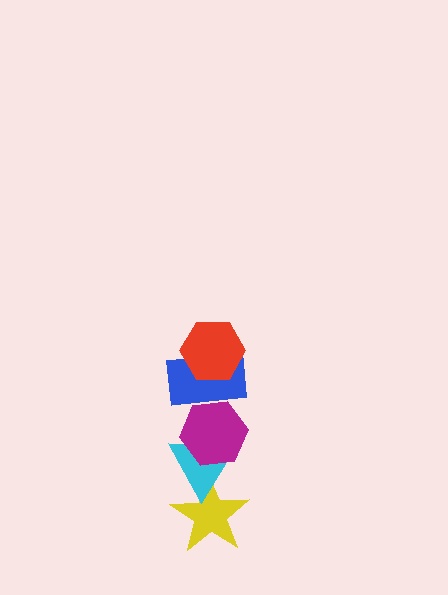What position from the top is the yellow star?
The yellow star is 5th from the top.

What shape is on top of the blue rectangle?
The red hexagon is on top of the blue rectangle.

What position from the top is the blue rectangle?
The blue rectangle is 2nd from the top.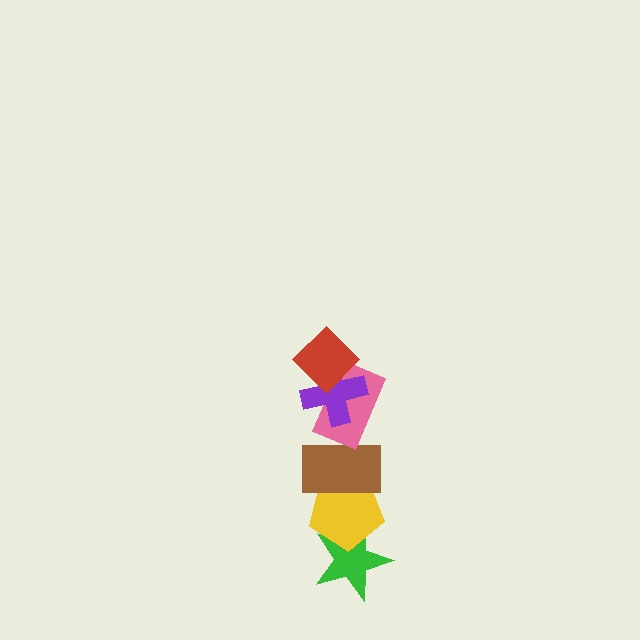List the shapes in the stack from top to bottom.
From top to bottom: the red diamond, the purple cross, the pink rectangle, the brown rectangle, the yellow pentagon, the green star.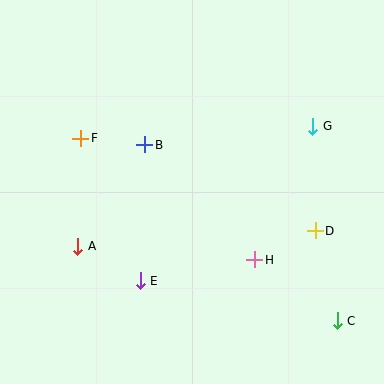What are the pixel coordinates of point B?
Point B is at (145, 145).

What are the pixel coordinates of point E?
Point E is at (140, 281).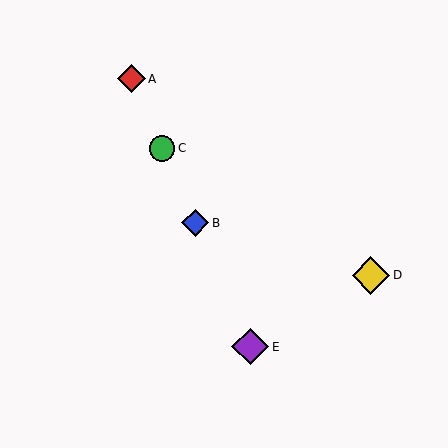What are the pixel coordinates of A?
Object A is at (131, 79).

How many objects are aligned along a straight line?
4 objects (A, B, C, E) are aligned along a straight line.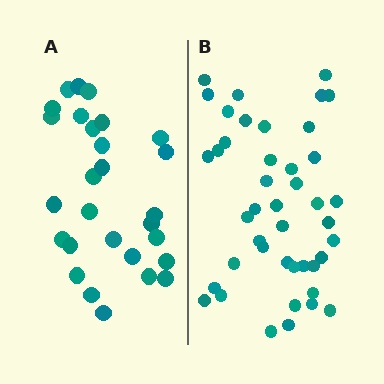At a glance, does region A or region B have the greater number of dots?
Region B (the right region) has more dots.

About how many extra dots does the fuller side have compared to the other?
Region B has approximately 15 more dots than region A.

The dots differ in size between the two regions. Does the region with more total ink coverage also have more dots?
No. Region A has more total ink coverage because its dots are larger, but region B actually contains more individual dots. Total area can be misleading — the number of items is what matters here.